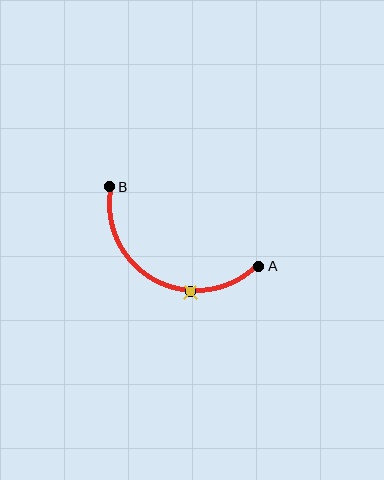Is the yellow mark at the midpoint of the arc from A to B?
No. The yellow mark lies on the arc but is closer to endpoint A. The arc midpoint would be at the point on the curve equidistant along the arc from both A and B.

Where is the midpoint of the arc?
The arc midpoint is the point on the curve farthest from the straight line joining A and B. It sits below that line.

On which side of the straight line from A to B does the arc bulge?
The arc bulges below the straight line connecting A and B.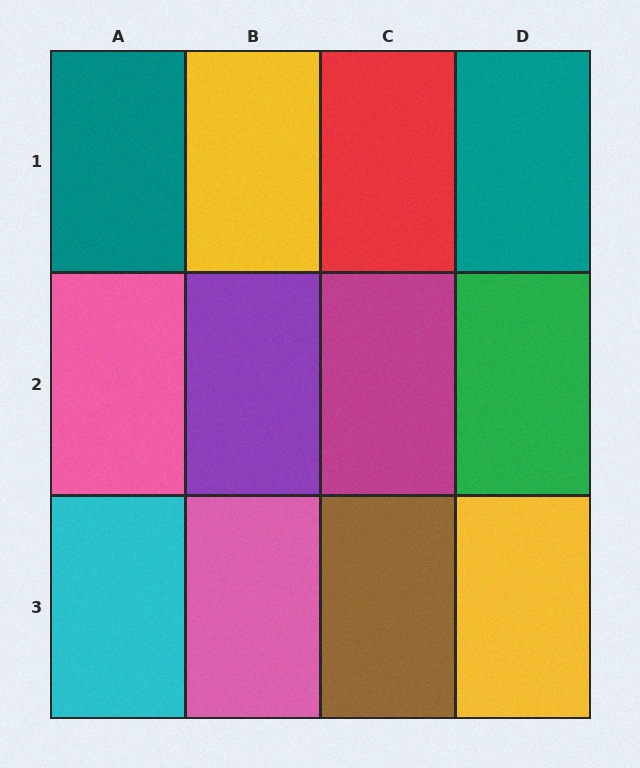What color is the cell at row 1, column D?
Teal.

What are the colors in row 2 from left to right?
Pink, purple, magenta, green.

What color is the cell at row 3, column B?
Pink.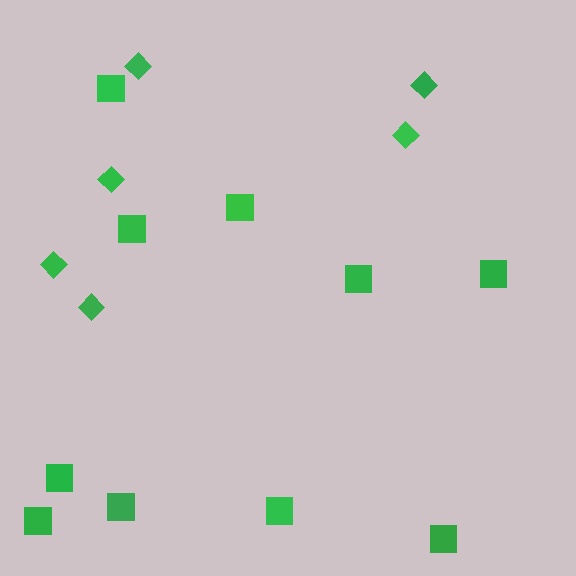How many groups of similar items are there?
There are 2 groups: one group of squares (10) and one group of diamonds (6).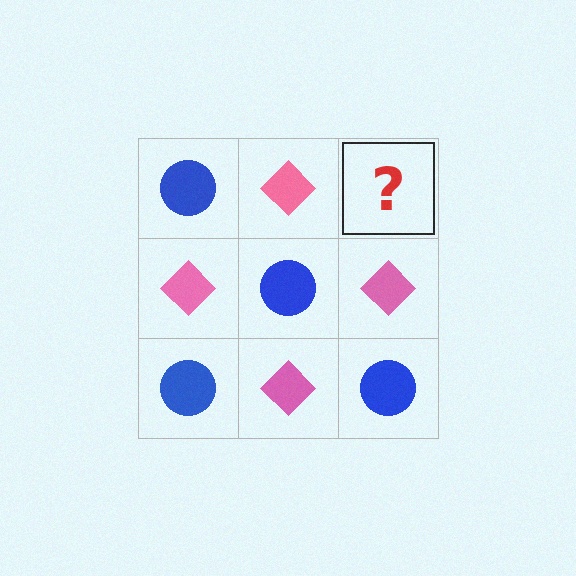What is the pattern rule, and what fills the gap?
The rule is that it alternates blue circle and pink diamond in a checkerboard pattern. The gap should be filled with a blue circle.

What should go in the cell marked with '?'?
The missing cell should contain a blue circle.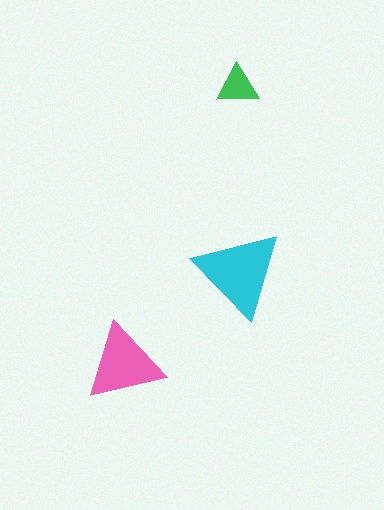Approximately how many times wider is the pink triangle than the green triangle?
About 2 times wider.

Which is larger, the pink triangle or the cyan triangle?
The cyan one.